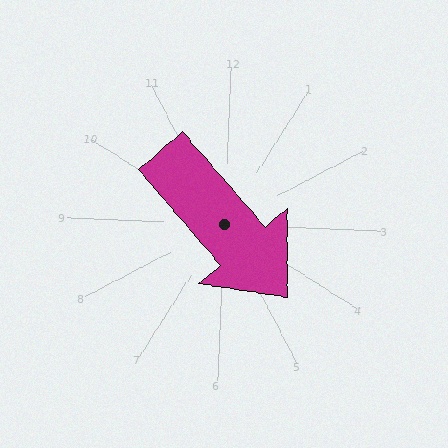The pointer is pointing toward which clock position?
Roughly 5 o'clock.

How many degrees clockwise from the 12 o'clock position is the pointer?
Approximately 137 degrees.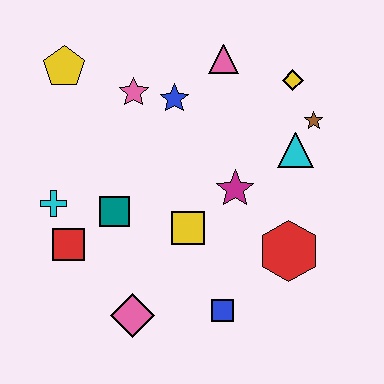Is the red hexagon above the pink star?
No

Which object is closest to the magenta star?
The yellow square is closest to the magenta star.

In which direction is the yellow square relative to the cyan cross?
The yellow square is to the right of the cyan cross.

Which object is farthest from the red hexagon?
The yellow pentagon is farthest from the red hexagon.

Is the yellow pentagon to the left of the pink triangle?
Yes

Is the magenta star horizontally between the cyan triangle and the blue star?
Yes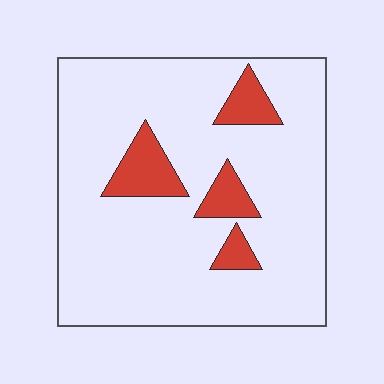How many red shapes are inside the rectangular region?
4.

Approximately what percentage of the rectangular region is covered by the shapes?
Approximately 15%.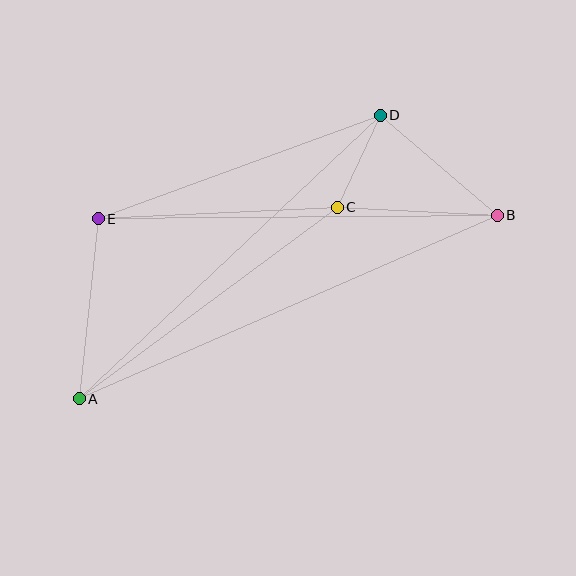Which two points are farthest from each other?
Points A and B are farthest from each other.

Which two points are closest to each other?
Points C and D are closest to each other.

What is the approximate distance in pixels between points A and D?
The distance between A and D is approximately 413 pixels.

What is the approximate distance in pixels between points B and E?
The distance between B and E is approximately 399 pixels.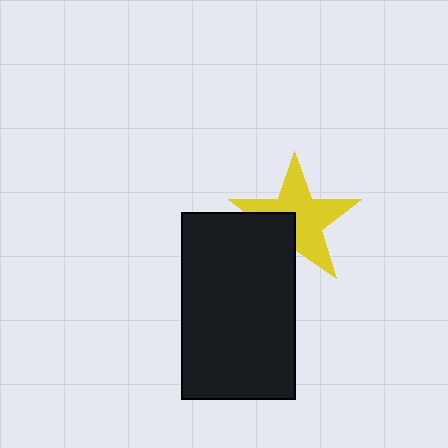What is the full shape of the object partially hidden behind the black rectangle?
The partially hidden object is a yellow star.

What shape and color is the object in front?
The object in front is a black rectangle.